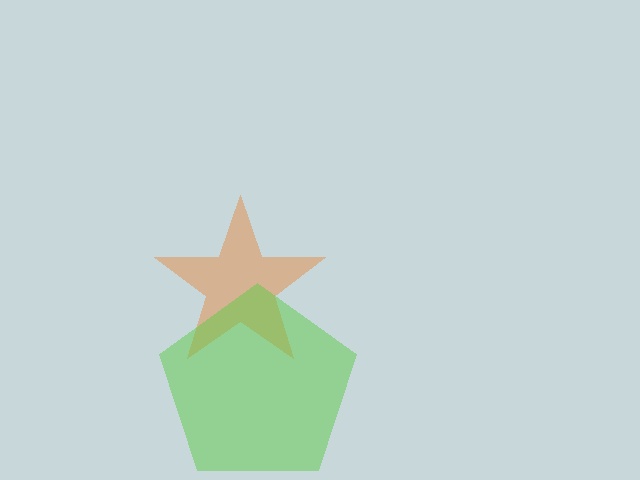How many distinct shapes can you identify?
There are 2 distinct shapes: an orange star, a lime pentagon.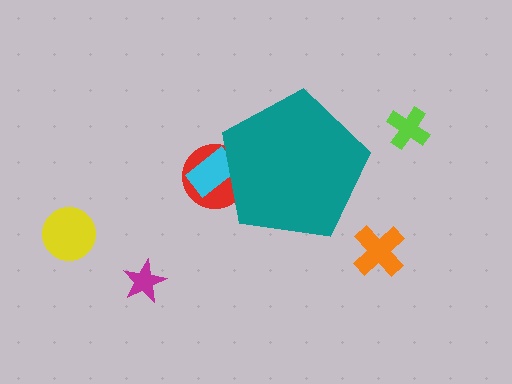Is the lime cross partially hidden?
No, the lime cross is fully visible.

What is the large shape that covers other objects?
A teal pentagon.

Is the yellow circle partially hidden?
No, the yellow circle is fully visible.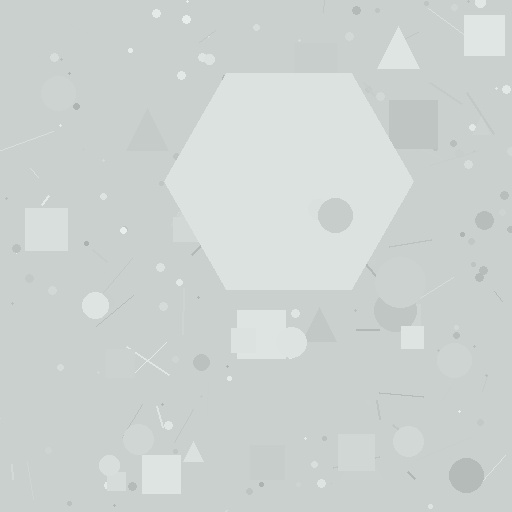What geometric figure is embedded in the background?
A hexagon is embedded in the background.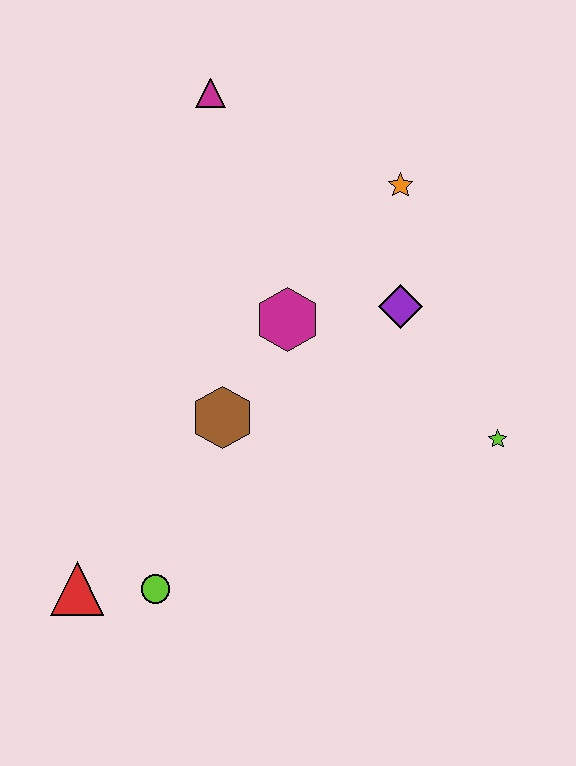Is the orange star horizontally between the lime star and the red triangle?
Yes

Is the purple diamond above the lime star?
Yes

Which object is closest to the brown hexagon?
The magenta hexagon is closest to the brown hexagon.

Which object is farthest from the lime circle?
The magenta triangle is farthest from the lime circle.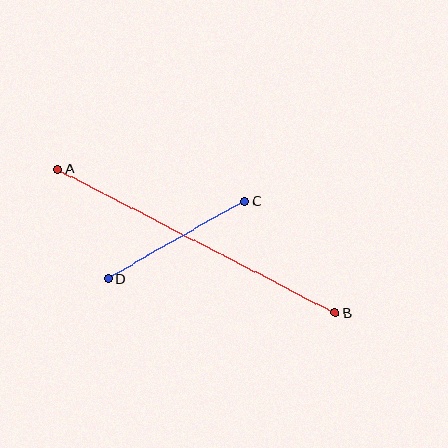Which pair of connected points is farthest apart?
Points A and B are farthest apart.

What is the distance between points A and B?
The distance is approximately 312 pixels.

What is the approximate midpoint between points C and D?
The midpoint is at approximately (176, 240) pixels.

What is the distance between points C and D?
The distance is approximately 156 pixels.